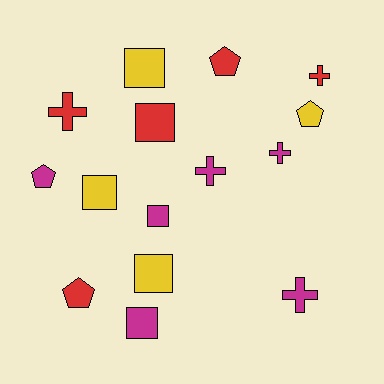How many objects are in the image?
There are 15 objects.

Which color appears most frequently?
Magenta, with 6 objects.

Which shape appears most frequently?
Square, with 6 objects.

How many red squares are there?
There is 1 red square.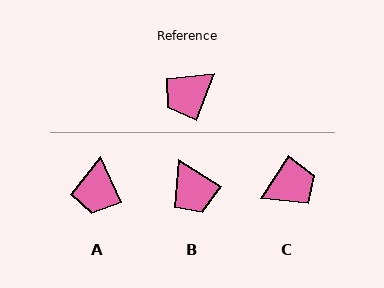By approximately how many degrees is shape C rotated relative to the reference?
Approximately 168 degrees counter-clockwise.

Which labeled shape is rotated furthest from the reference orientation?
C, about 168 degrees away.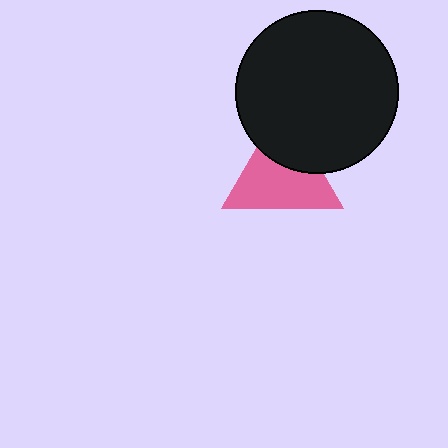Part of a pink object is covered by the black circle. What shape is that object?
It is a triangle.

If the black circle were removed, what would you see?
You would see the complete pink triangle.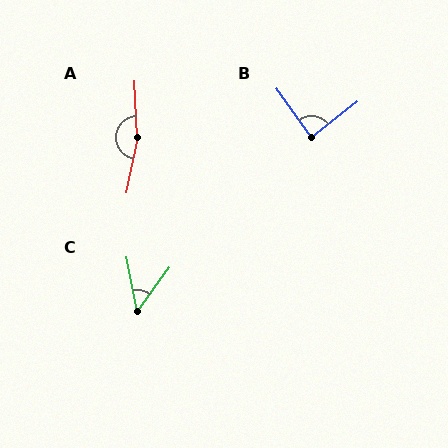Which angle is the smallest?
C, at approximately 47 degrees.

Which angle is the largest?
A, at approximately 166 degrees.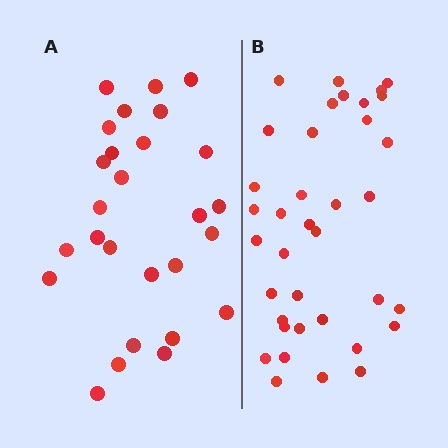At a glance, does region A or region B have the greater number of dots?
Region B (the right region) has more dots.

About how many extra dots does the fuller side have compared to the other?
Region B has roughly 10 or so more dots than region A.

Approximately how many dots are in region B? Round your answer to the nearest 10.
About 40 dots. (The exact count is 37, which rounds to 40.)